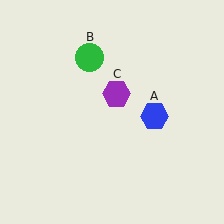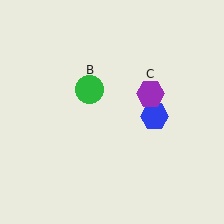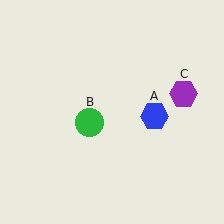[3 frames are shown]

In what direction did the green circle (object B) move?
The green circle (object B) moved down.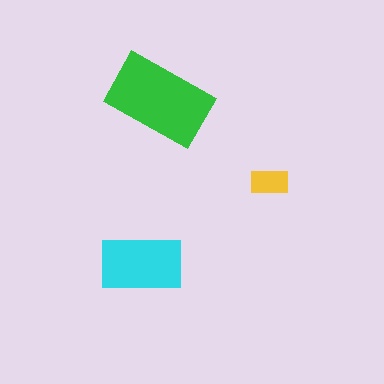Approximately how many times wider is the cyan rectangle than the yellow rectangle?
About 2 times wider.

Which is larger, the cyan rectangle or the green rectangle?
The green one.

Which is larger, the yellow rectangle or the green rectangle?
The green one.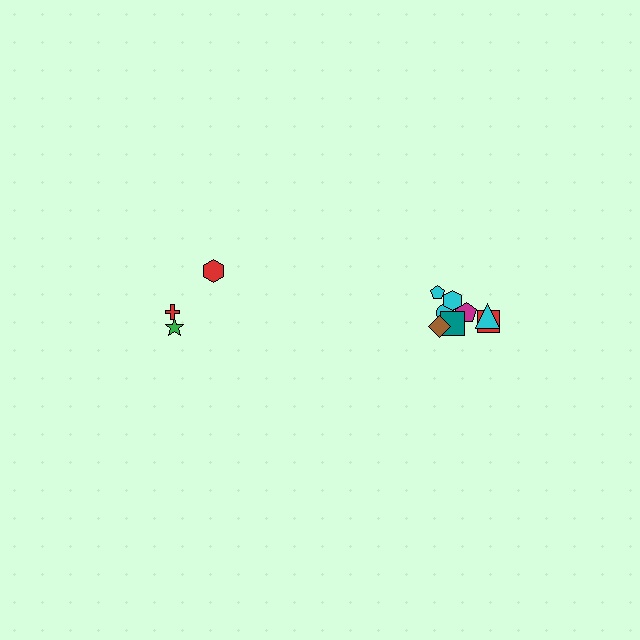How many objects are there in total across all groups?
There are 11 objects.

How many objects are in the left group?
There are 3 objects.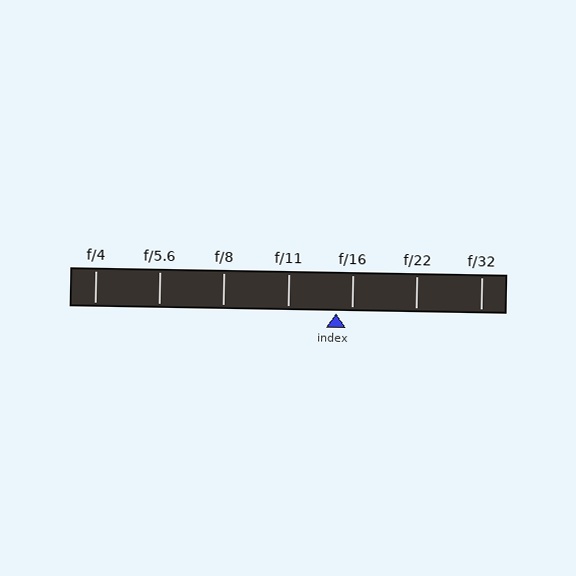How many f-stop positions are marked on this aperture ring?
There are 7 f-stop positions marked.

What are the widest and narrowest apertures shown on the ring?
The widest aperture shown is f/4 and the narrowest is f/32.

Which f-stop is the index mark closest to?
The index mark is closest to f/16.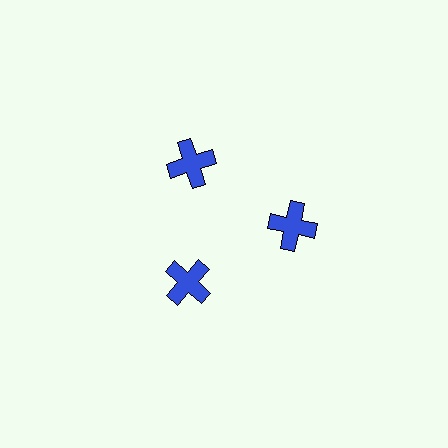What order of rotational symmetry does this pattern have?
This pattern has 3-fold rotational symmetry.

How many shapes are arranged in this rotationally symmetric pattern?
There are 3 shapes, arranged in 3 groups of 1.